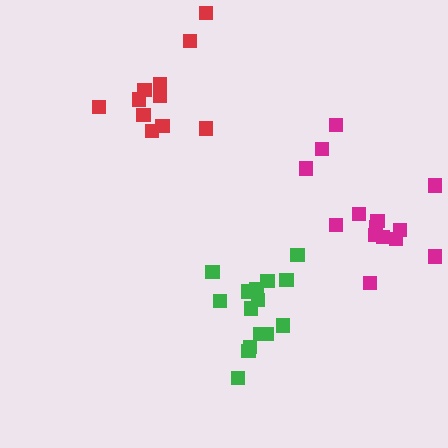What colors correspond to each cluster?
The clusters are colored: green, magenta, red.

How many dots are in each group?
Group 1: 15 dots, Group 2: 14 dots, Group 3: 11 dots (40 total).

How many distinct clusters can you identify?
There are 3 distinct clusters.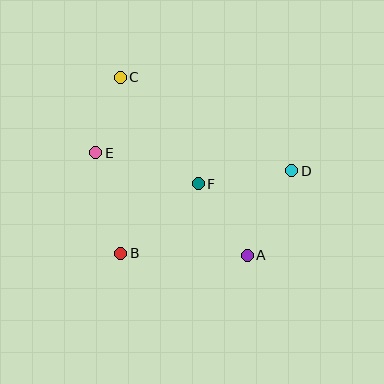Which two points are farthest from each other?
Points A and C are farthest from each other.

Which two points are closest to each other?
Points C and E are closest to each other.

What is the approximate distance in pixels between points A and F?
The distance between A and F is approximately 87 pixels.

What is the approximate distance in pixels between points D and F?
The distance between D and F is approximately 94 pixels.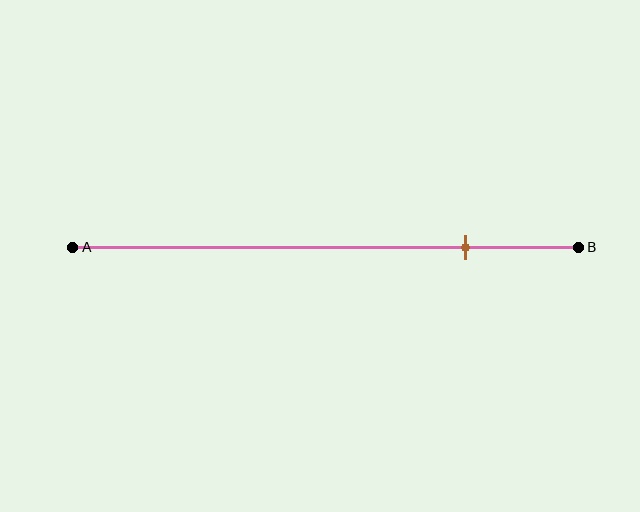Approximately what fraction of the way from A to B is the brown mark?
The brown mark is approximately 80% of the way from A to B.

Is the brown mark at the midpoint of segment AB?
No, the mark is at about 80% from A, not at the 50% midpoint.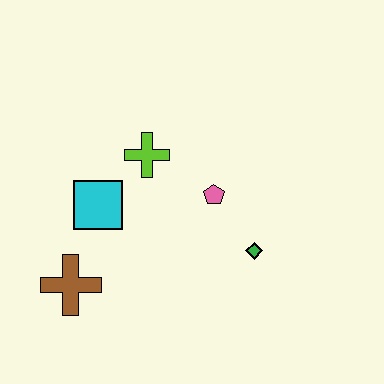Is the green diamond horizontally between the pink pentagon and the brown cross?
No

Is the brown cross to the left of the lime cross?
Yes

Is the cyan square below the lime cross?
Yes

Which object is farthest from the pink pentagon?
The brown cross is farthest from the pink pentagon.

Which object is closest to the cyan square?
The lime cross is closest to the cyan square.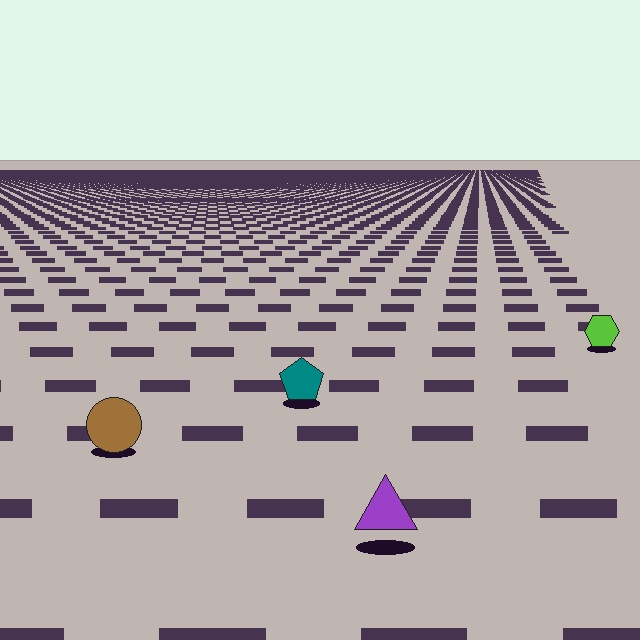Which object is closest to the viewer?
The purple triangle is closest. The texture marks near it are larger and more spread out.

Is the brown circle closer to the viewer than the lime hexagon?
Yes. The brown circle is closer — you can tell from the texture gradient: the ground texture is coarser near it.